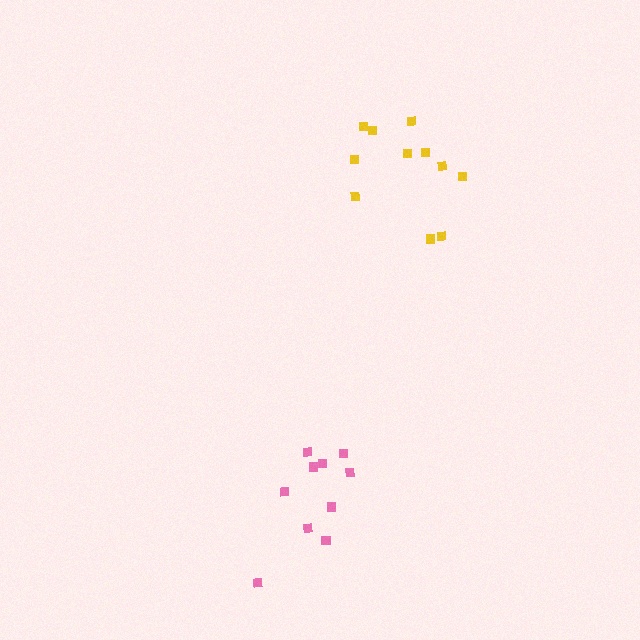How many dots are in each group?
Group 1: 10 dots, Group 2: 11 dots (21 total).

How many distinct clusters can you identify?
There are 2 distinct clusters.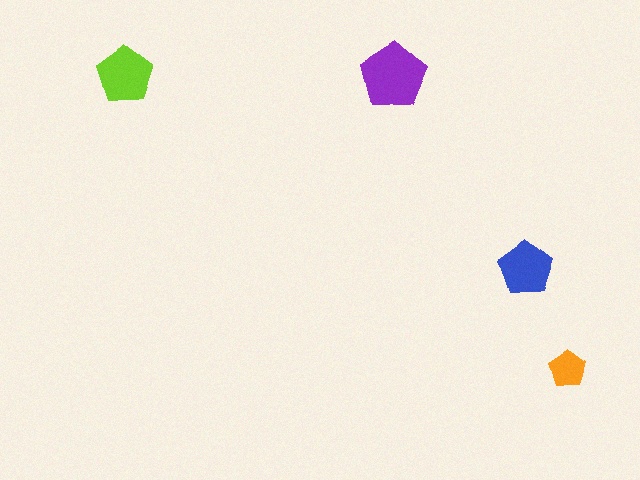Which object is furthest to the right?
The orange pentagon is rightmost.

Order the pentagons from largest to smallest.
the purple one, the lime one, the blue one, the orange one.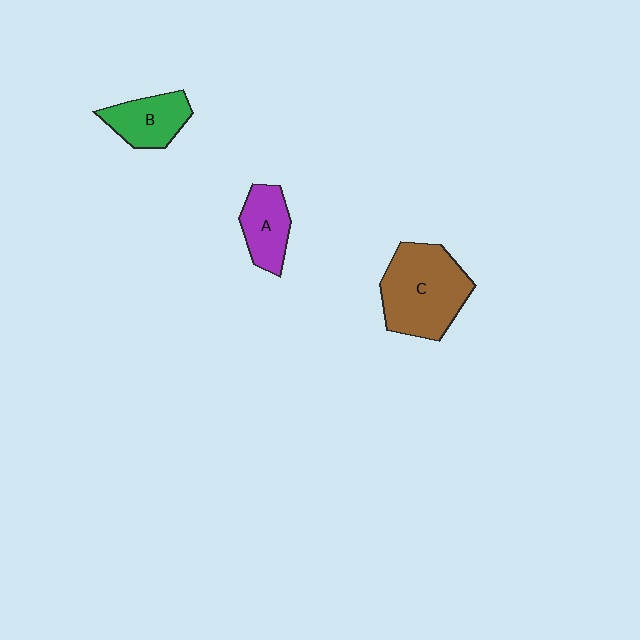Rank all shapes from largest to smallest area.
From largest to smallest: C (brown), B (green), A (purple).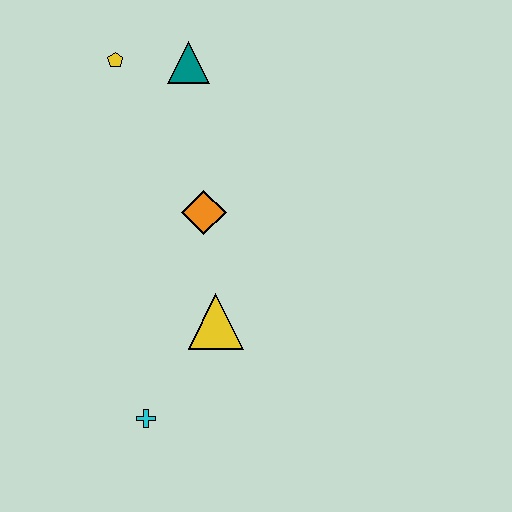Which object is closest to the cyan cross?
The yellow triangle is closest to the cyan cross.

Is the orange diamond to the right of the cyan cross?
Yes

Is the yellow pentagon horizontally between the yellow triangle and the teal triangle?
No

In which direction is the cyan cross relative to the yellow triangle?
The cyan cross is below the yellow triangle.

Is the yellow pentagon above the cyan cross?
Yes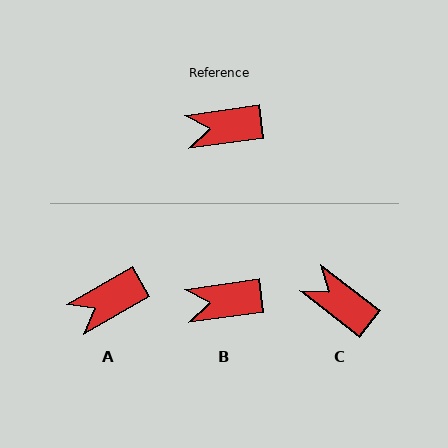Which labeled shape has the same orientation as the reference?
B.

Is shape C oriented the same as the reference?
No, it is off by about 46 degrees.